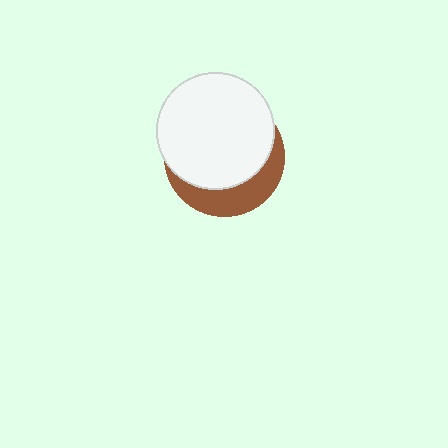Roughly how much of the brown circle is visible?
A small part of it is visible (roughly 30%).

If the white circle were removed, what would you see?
You would see the complete brown circle.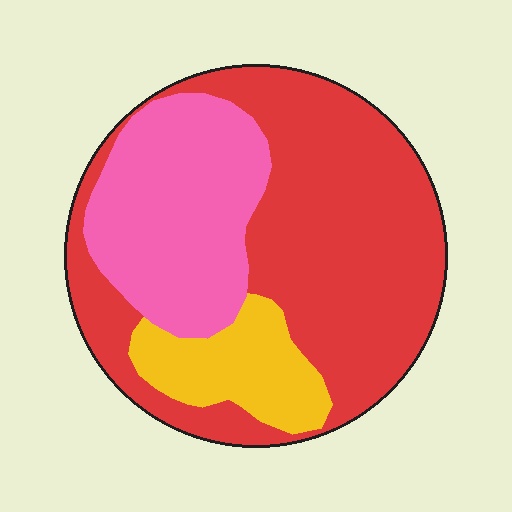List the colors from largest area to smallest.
From largest to smallest: red, pink, yellow.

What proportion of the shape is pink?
Pink covers roughly 30% of the shape.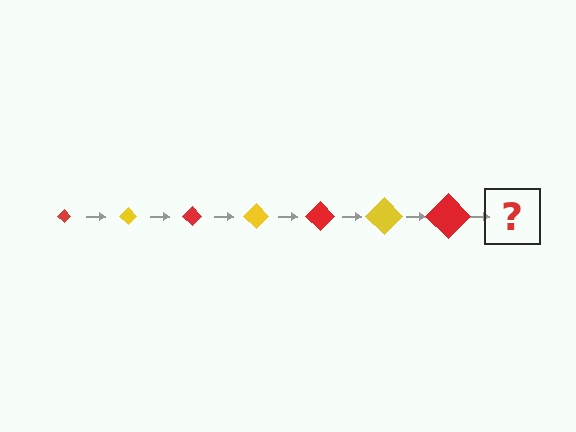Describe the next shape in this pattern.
It should be a yellow diamond, larger than the previous one.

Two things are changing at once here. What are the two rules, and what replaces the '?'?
The two rules are that the diamond grows larger each step and the color cycles through red and yellow. The '?' should be a yellow diamond, larger than the previous one.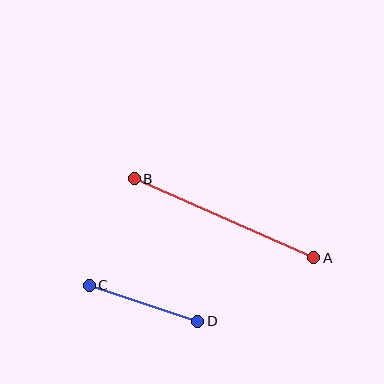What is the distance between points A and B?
The distance is approximately 196 pixels.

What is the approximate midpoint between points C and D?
The midpoint is at approximately (144, 303) pixels.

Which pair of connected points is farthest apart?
Points A and B are farthest apart.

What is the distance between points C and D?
The distance is approximately 114 pixels.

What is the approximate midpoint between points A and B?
The midpoint is at approximately (224, 218) pixels.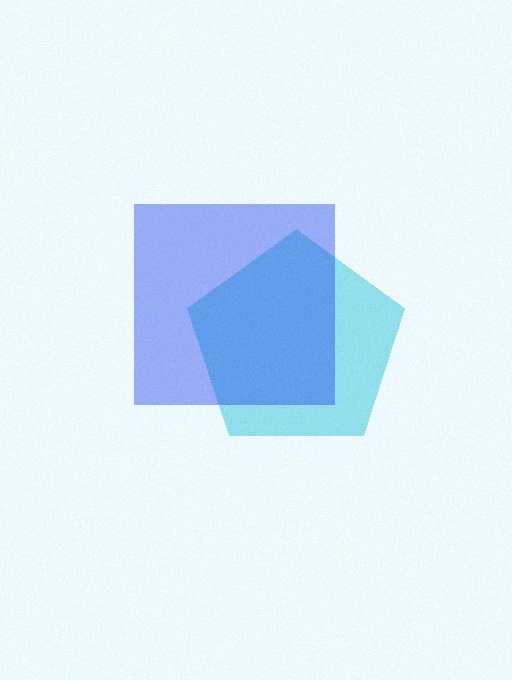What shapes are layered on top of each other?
The layered shapes are: a cyan pentagon, a blue square.